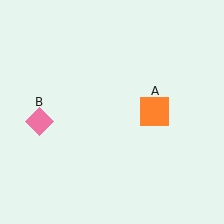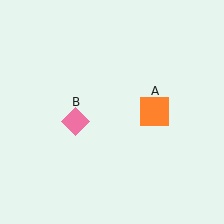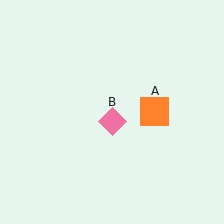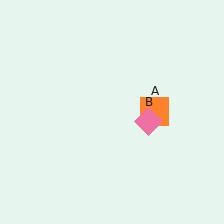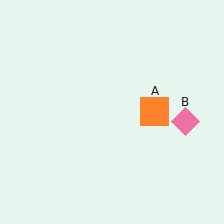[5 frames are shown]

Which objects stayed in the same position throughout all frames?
Orange square (object A) remained stationary.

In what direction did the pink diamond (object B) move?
The pink diamond (object B) moved right.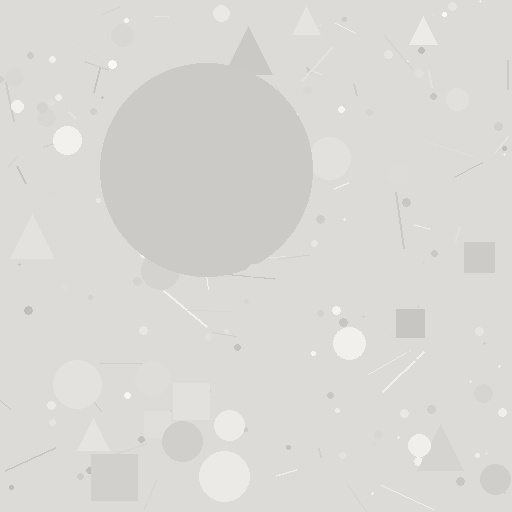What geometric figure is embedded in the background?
A circle is embedded in the background.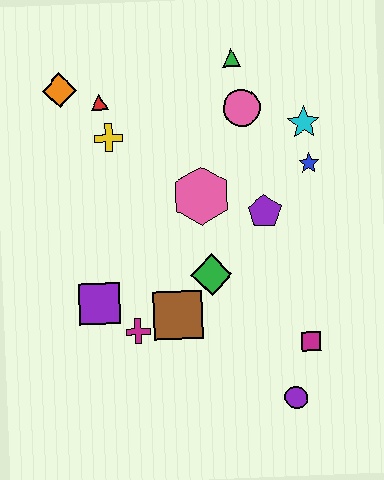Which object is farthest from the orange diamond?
The purple circle is farthest from the orange diamond.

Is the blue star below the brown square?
No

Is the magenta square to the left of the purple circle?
No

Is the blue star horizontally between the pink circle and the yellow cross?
No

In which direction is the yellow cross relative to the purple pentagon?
The yellow cross is to the left of the purple pentagon.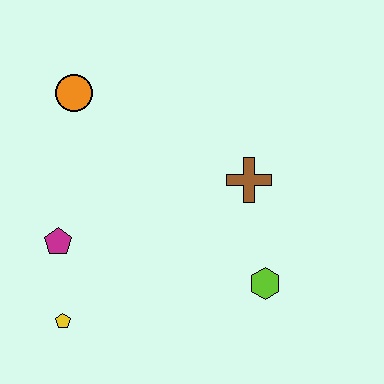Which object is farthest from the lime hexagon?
The orange circle is farthest from the lime hexagon.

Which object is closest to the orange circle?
The magenta pentagon is closest to the orange circle.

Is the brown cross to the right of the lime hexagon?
No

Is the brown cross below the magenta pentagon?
No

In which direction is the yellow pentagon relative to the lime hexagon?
The yellow pentagon is to the left of the lime hexagon.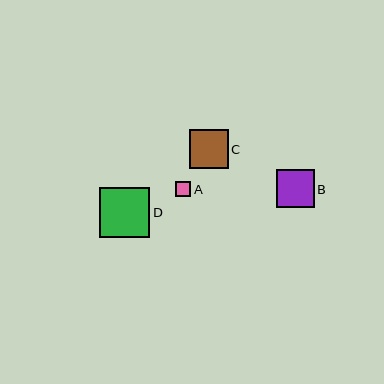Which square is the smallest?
Square A is the smallest with a size of approximately 15 pixels.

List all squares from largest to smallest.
From largest to smallest: D, C, B, A.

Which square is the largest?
Square D is the largest with a size of approximately 50 pixels.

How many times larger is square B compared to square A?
Square B is approximately 2.5 times the size of square A.